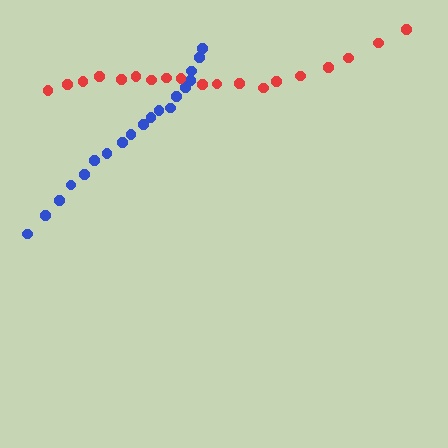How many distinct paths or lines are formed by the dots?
There are 2 distinct paths.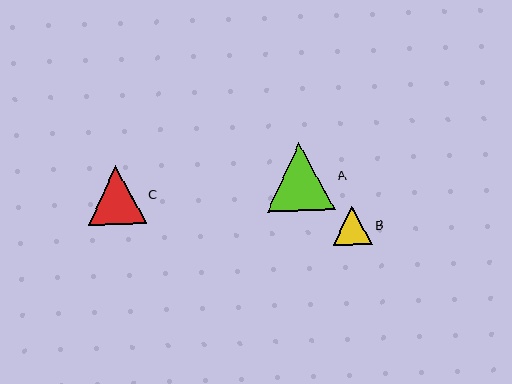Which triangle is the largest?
Triangle A is the largest with a size of approximately 69 pixels.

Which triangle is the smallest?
Triangle B is the smallest with a size of approximately 39 pixels.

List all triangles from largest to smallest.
From largest to smallest: A, C, B.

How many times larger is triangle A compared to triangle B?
Triangle A is approximately 1.7 times the size of triangle B.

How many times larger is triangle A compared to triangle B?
Triangle A is approximately 1.7 times the size of triangle B.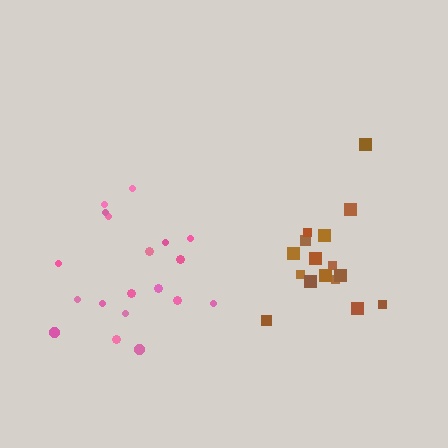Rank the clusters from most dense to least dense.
brown, pink.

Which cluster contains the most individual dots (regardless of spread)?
Pink (19).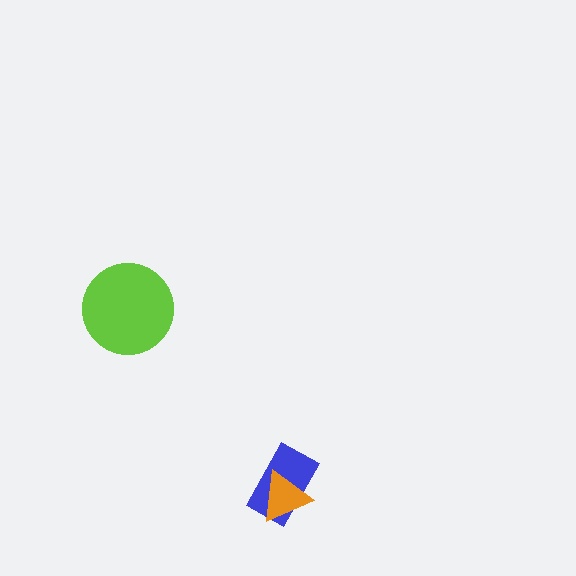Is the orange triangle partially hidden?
No, no other shape covers it.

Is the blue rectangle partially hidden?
Yes, it is partially covered by another shape.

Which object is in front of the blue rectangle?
The orange triangle is in front of the blue rectangle.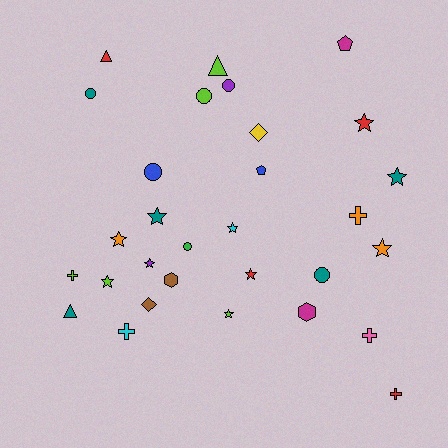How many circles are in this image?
There are 6 circles.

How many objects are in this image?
There are 30 objects.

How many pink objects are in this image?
There is 1 pink object.